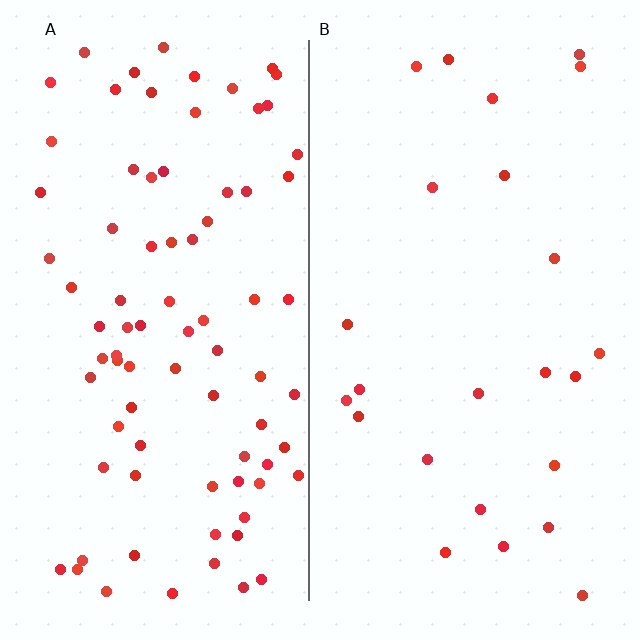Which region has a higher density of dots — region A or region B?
A (the left).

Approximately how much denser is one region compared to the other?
Approximately 3.4× — region A over region B.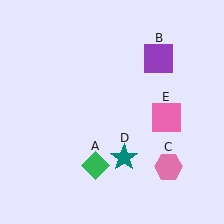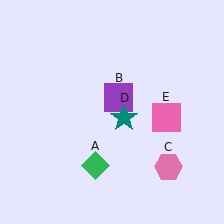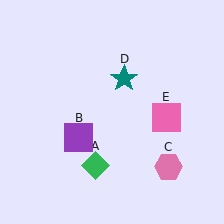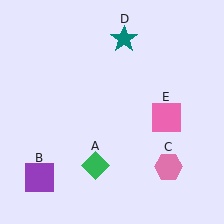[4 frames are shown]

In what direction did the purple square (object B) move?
The purple square (object B) moved down and to the left.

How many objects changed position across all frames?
2 objects changed position: purple square (object B), teal star (object D).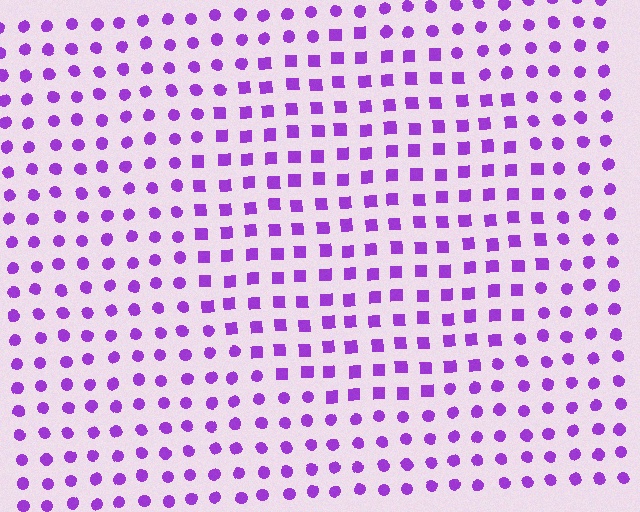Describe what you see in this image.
The image is filled with small purple elements arranged in a uniform grid. A circle-shaped region contains squares, while the surrounding area contains circles. The boundary is defined purely by the change in element shape.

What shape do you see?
I see a circle.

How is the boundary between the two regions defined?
The boundary is defined by a change in element shape: squares inside vs. circles outside. All elements share the same color and spacing.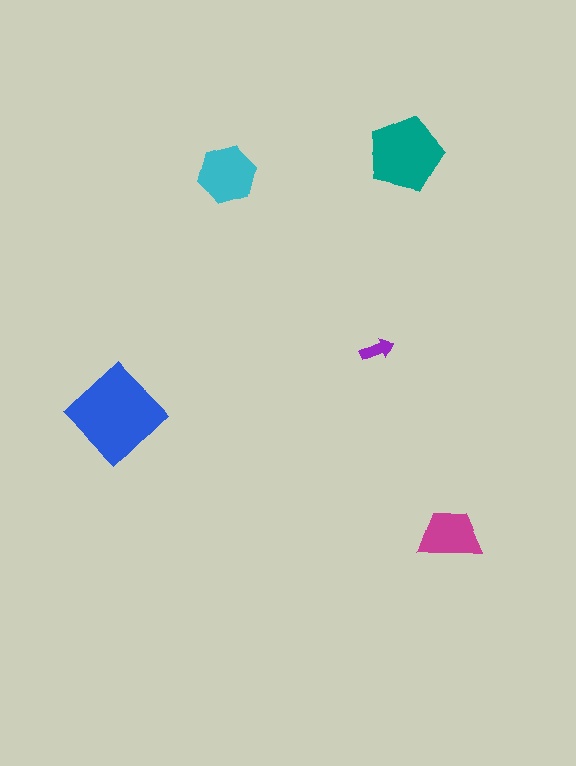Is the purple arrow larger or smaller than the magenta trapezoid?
Smaller.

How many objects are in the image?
There are 5 objects in the image.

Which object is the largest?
The blue diamond.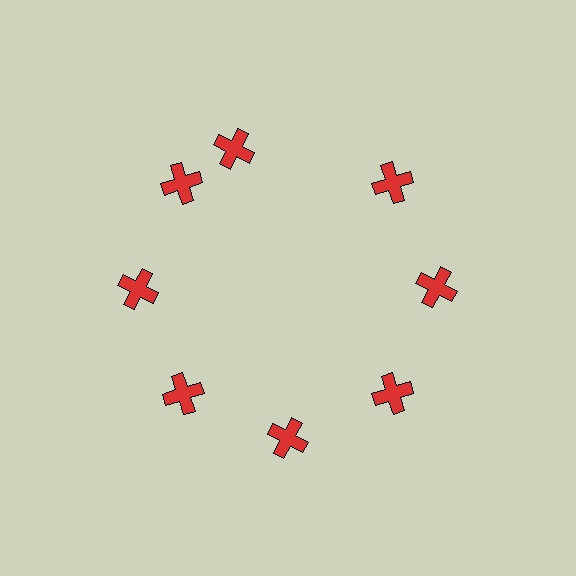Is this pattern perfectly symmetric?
No. The 8 red crosses are arranged in a ring, but one element near the 12 o'clock position is rotated out of alignment along the ring, breaking the 8-fold rotational symmetry.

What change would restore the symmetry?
The symmetry would be restored by rotating it back into even spacing with its neighbors so that all 8 crosses sit at equal angles and equal distance from the center.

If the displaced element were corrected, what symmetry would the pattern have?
It would have 8-fold rotational symmetry — the pattern would map onto itself every 45 degrees.